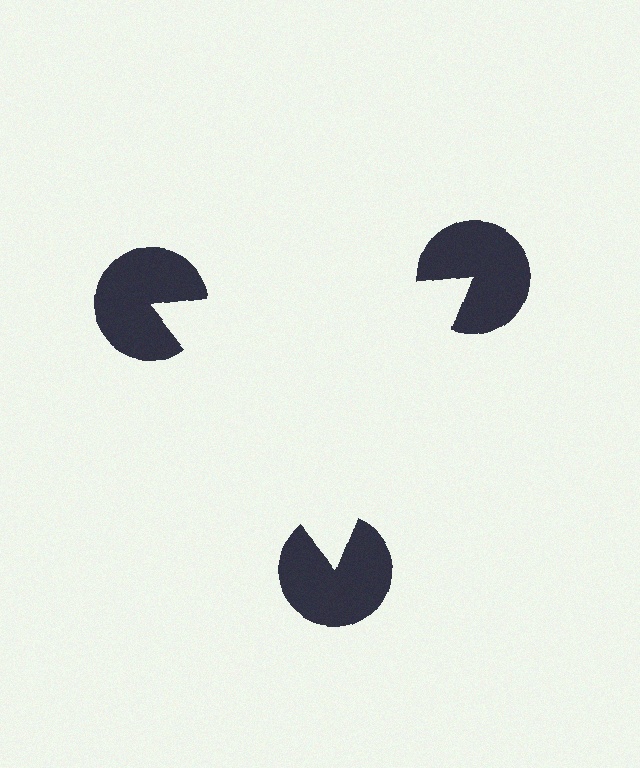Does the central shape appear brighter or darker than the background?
It typically appears slightly brighter than the background, even though no actual brightness change is drawn.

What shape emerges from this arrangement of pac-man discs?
An illusory triangle — its edges are inferred from the aligned wedge cuts in the pac-man discs, not physically drawn.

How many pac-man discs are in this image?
There are 3 — one at each vertex of the illusory triangle.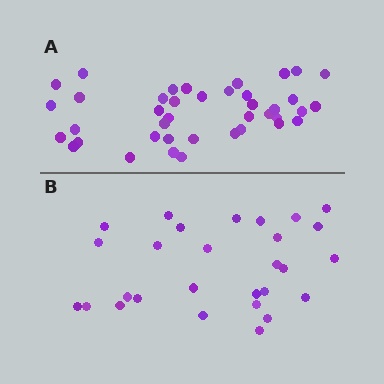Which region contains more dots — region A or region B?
Region A (the top region) has more dots.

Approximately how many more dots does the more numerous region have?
Region A has roughly 12 or so more dots than region B.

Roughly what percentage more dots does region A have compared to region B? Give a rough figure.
About 45% more.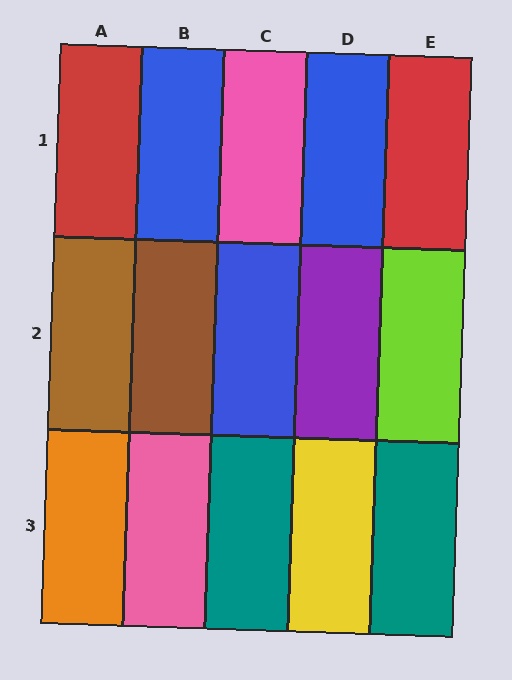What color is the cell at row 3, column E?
Teal.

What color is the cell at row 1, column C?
Pink.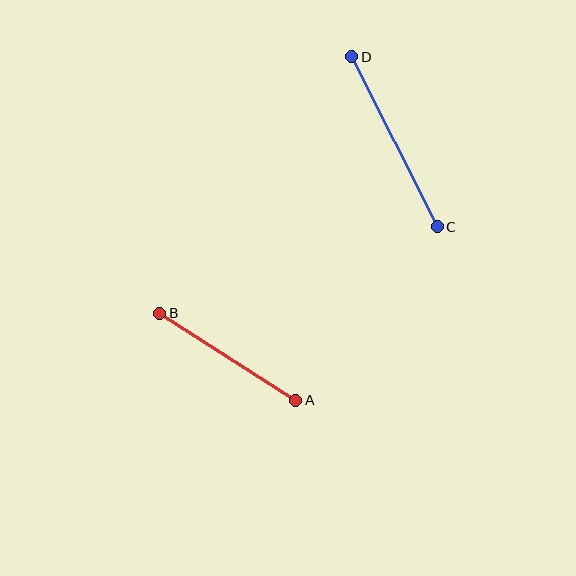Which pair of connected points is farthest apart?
Points C and D are farthest apart.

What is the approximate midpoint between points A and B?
The midpoint is at approximately (228, 357) pixels.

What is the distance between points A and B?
The distance is approximately 161 pixels.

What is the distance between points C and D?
The distance is approximately 190 pixels.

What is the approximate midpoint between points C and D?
The midpoint is at approximately (395, 142) pixels.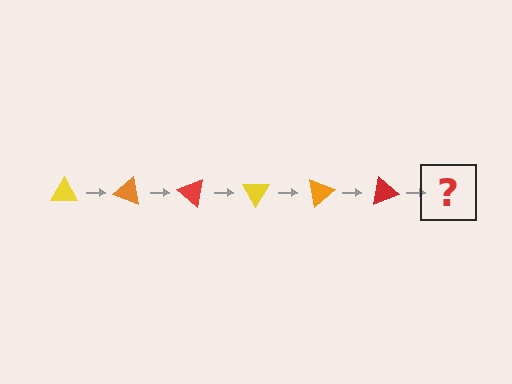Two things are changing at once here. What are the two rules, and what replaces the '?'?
The two rules are that it rotates 20 degrees each step and the color cycles through yellow, orange, and red. The '?' should be a yellow triangle, rotated 120 degrees from the start.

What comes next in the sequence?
The next element should be a yellow triangle, rotated 120 degrees from the start.